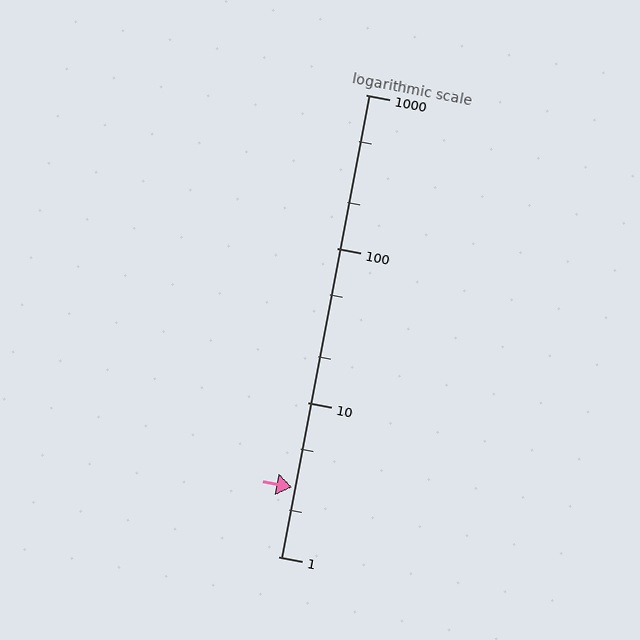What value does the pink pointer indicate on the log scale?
The pointer indicates approximately 2.8.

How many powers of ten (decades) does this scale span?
The scale spans 3 decades, from 1 to 1000.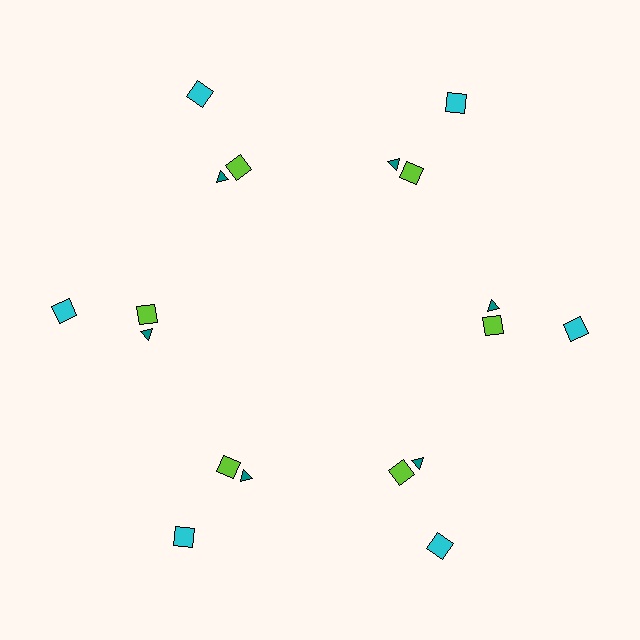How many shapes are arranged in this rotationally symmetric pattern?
There are 18 shapes, arranged in 6 groups of 3.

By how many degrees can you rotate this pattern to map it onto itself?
The pattern maps onto itself every 60 degrees of rotation.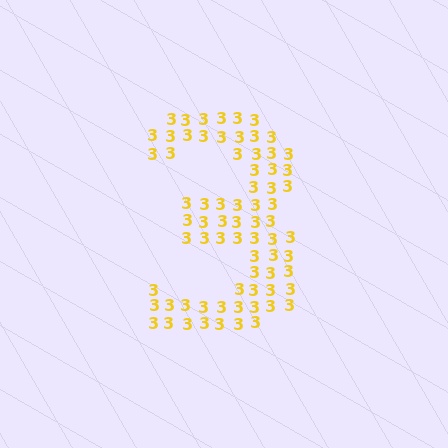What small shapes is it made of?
It is made of small digit 3's.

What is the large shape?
The large shape is the digit 3.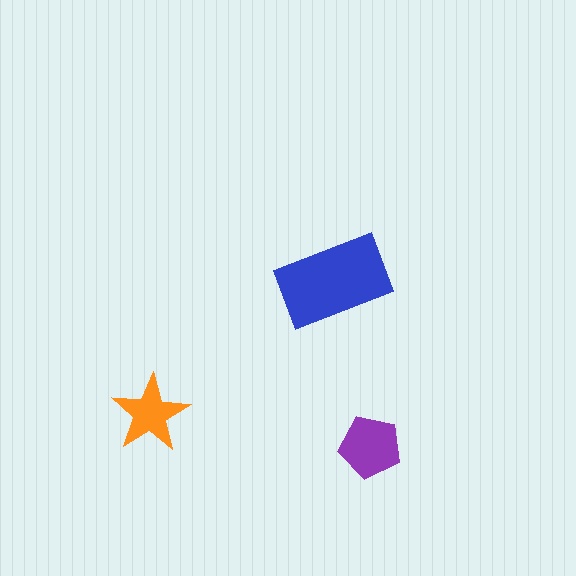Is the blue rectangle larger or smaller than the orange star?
Larger.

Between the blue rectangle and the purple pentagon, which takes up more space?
The blue rectangle.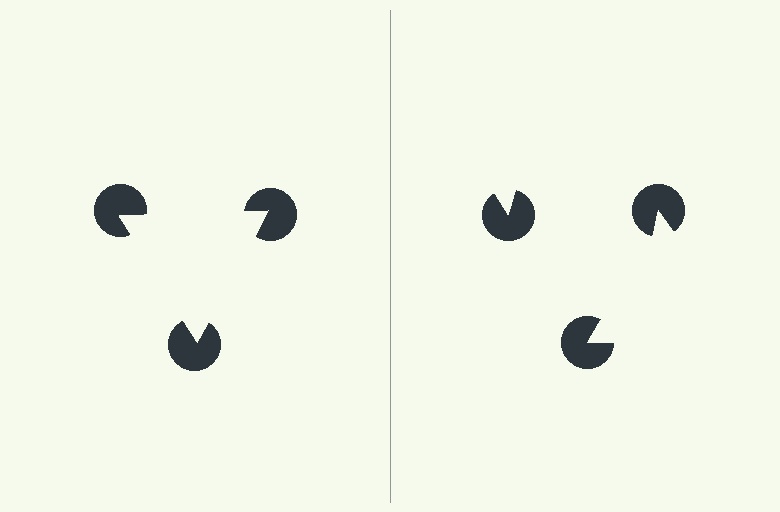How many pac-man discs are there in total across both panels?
6 — 3 on each side.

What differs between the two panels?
The pac-man discs are positioned identically on both sides; only the wedge orientations differ. On the left they align to a triangle; on the right they are misaligned.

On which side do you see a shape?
An illusory triangle appears on the left side. On the right side the wedge cuts are rotated, so no coherent shape forms.